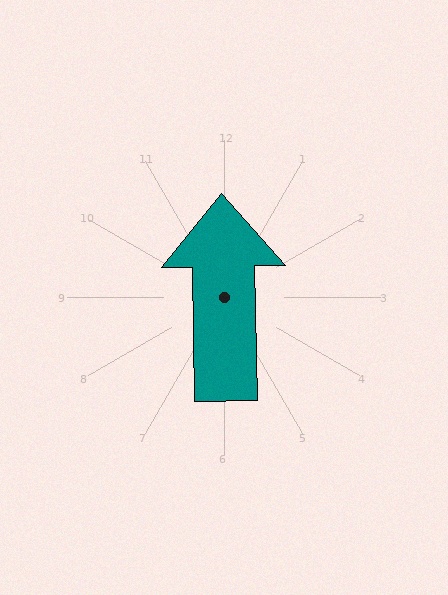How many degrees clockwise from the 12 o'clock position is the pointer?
Approximately 359 degrees.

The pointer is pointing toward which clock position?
Roughly 12 o'clock.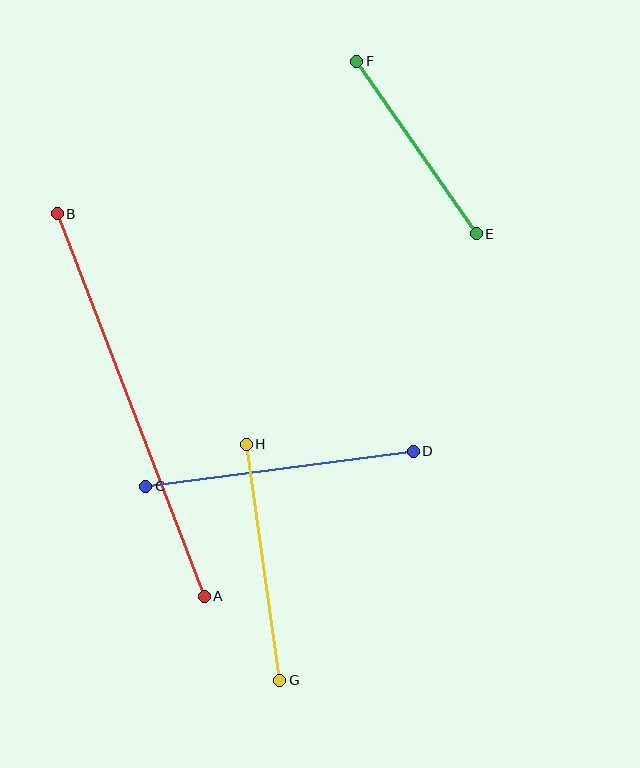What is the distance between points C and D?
The distance is approximately 270 pixels.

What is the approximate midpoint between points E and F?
The midpoint is at approximately (417, 147) pixels.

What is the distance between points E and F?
The distance is approximately 209 pixels.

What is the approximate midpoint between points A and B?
The midpoint is at approximately (131, 405) pixels.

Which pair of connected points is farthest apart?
Points A and B are farthest apart.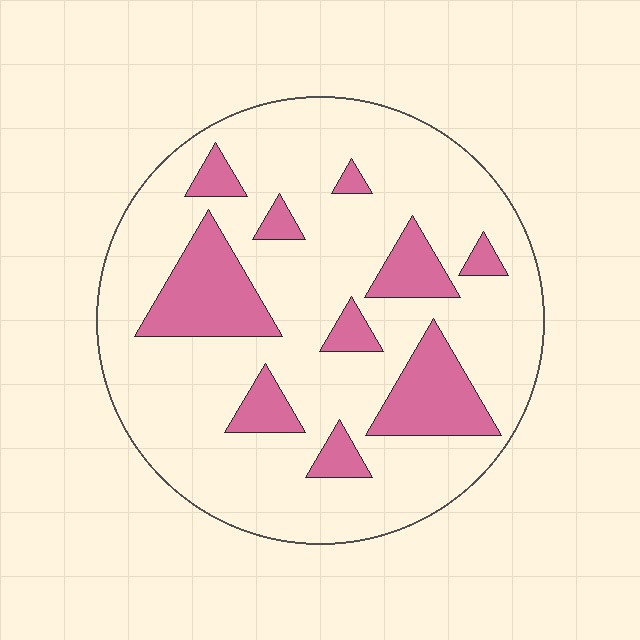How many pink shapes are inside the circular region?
10.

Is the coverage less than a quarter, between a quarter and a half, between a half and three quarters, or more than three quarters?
Less than a quarter.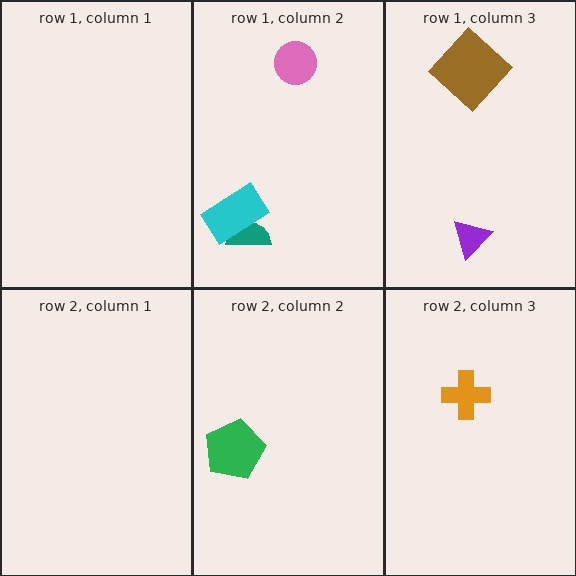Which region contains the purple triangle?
The row 1, column 3 region.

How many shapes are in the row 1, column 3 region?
2.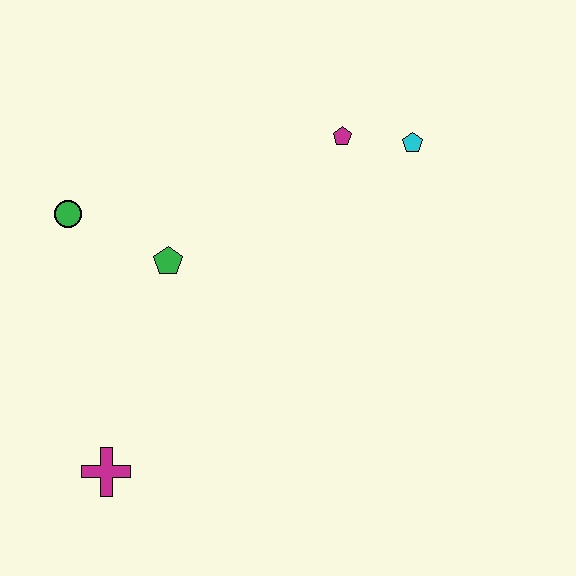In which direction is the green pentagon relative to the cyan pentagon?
The green pentagon is to the left of the cyan pentagon.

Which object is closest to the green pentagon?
The green circle is closest to the green pentagon.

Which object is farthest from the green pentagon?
The cyan pentagon is farthest from the green pentagon.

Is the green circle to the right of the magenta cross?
No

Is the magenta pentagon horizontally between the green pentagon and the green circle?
No